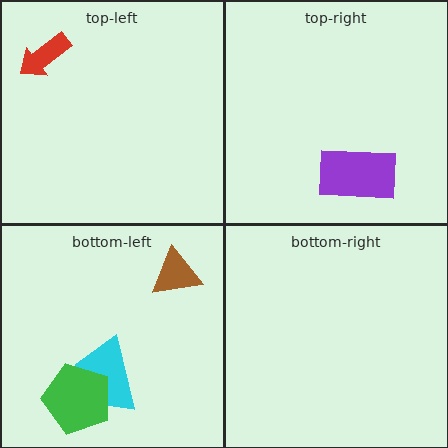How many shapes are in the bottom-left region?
3.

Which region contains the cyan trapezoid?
The bottom-left region.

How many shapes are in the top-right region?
1.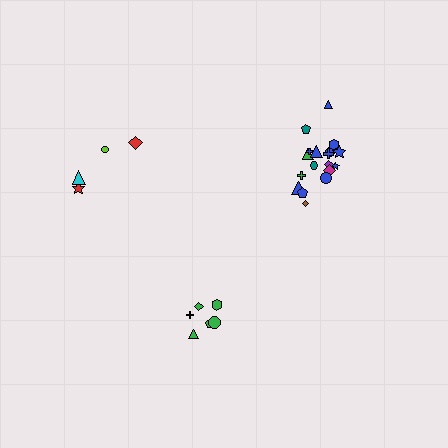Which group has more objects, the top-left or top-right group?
The top-right group.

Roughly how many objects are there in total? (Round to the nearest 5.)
Roughly 30 objects in total.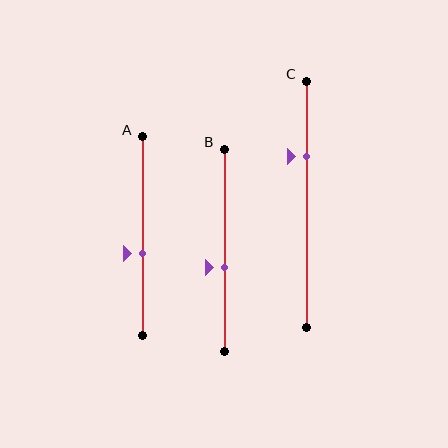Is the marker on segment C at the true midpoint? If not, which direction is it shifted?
No, the marker on segment C is shifted upward by about 19% of the segment length.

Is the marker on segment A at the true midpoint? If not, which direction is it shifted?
No, the marker on segment A is shifted downward by about 9% of the segment length.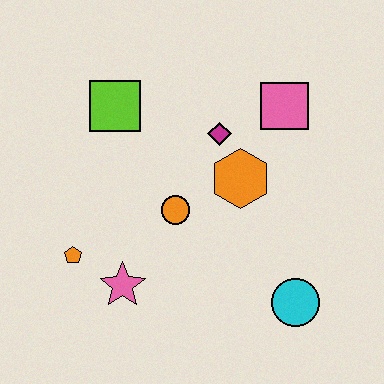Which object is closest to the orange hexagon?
The magenta diamond is closest to the orange hexagon.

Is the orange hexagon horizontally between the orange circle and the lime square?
No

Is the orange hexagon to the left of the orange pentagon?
No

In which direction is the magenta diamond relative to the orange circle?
The magenta diamond is above the orange circle.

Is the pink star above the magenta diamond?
No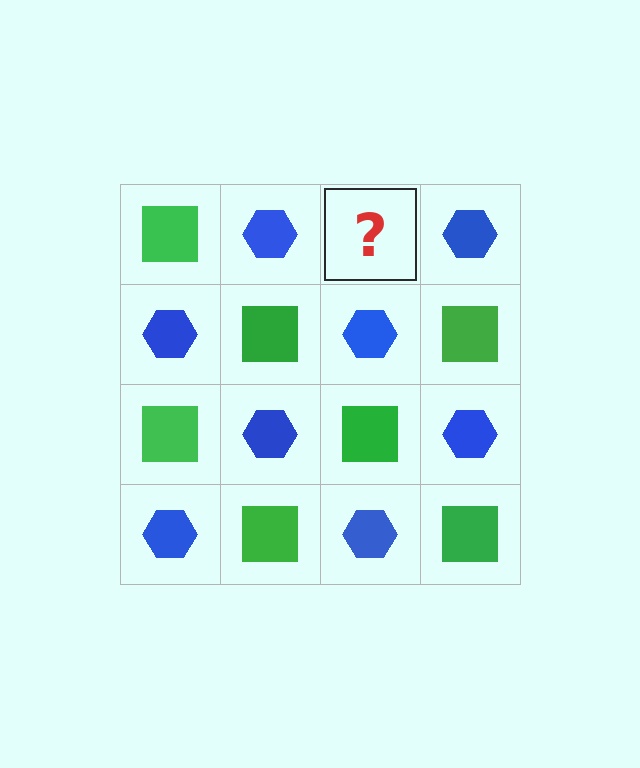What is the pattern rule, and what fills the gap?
The rule is that it alternates green square and blue hexagon in a checkerboard pattern. The gap should be filled with a green square.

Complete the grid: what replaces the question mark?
The question mark should be replaced with a green square.